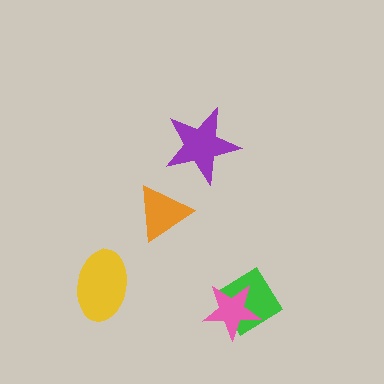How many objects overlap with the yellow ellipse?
0 objects overlap with the yellow ellipse.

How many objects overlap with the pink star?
1 object overlaps with the pink star.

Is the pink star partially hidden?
No, no other shape covers it.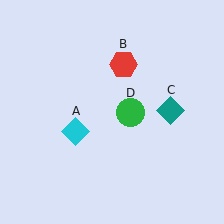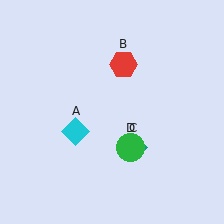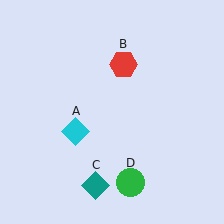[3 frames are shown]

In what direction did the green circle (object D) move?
The green circle (object D) moved down.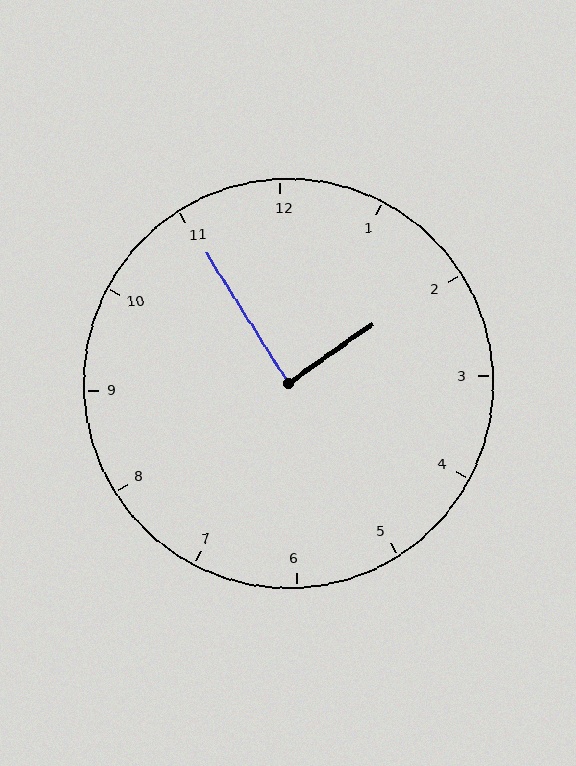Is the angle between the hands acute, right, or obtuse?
It is right.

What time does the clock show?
1:55.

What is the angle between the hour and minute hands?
Approximately 88 degrees.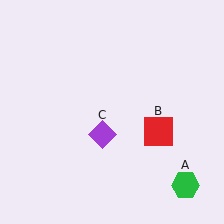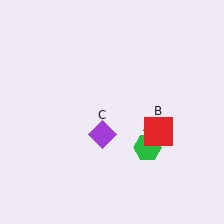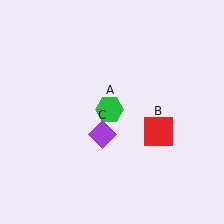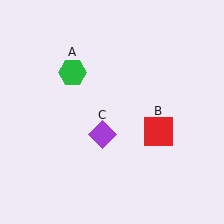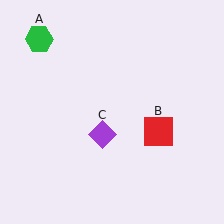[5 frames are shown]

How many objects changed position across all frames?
1 object changed position: green hexagon (object A).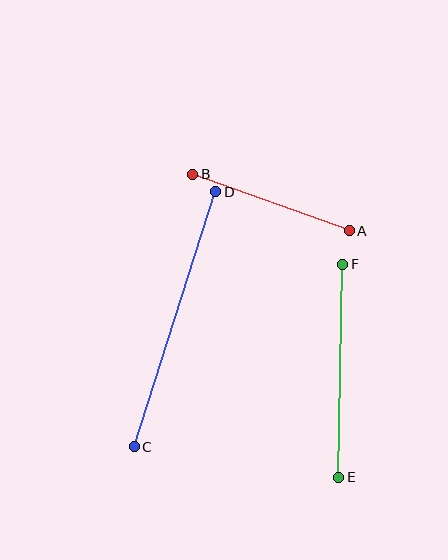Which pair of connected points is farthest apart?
Points C and D are farthest apart.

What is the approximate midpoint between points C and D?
The midpoint is at approximately (175, 319) pixels.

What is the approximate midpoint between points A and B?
The midpoint is at approximately (271, 202) pixels.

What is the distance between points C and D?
The distance is approximately 268 pixels.